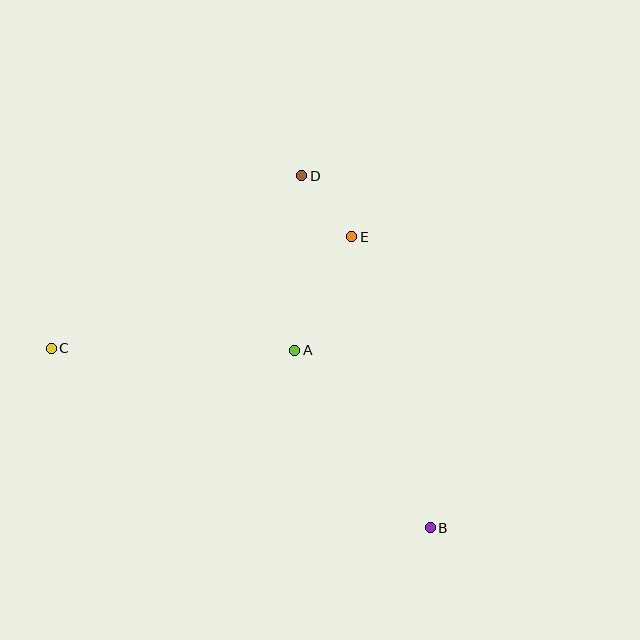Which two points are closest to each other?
Points D and E are closest to each other.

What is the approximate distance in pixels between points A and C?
The distance between A and C is approximately 243 pixels.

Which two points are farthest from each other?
Points B and C are farthest from each other.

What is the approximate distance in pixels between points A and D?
The distance between A and D is approximately 174 pixels.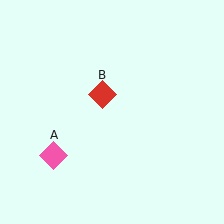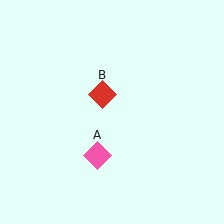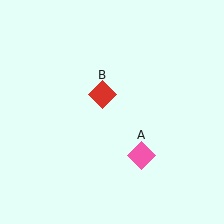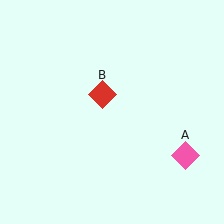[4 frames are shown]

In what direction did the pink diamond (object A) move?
The pink diamond (object A) moved right.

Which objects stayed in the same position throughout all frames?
Red diamond (object B) remained stationary.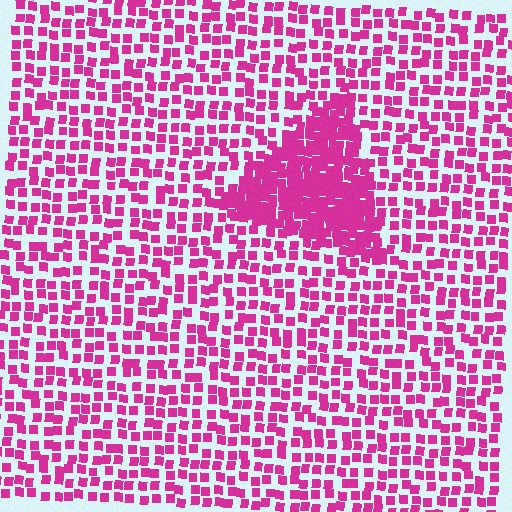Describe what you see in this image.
The image contains small magenta elements arranged at two different densities. A triangle-shaped region is visible where the elements are more densely packed than the surrounding area.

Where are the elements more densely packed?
The elements are more densely packed inside the triangle boundary.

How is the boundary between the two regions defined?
The boundary is defined by a change in element density (approximately 2.4x ratio). All elements are the same color, size, and shape.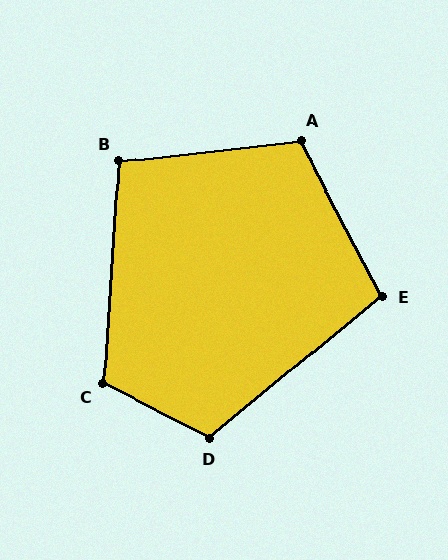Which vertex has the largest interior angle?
C, at approximately 114 degrees.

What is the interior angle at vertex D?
Approximately 113 degrees (obtuse).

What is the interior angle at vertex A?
Approximately 111 degrees (obtuse).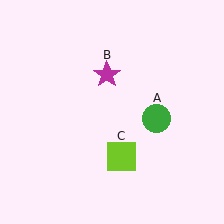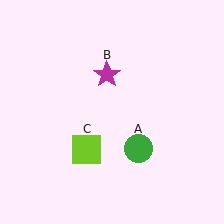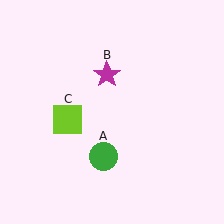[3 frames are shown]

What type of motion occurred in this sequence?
The green circle (object A), lime square (object C) rotated clockwise around the center of the scene.